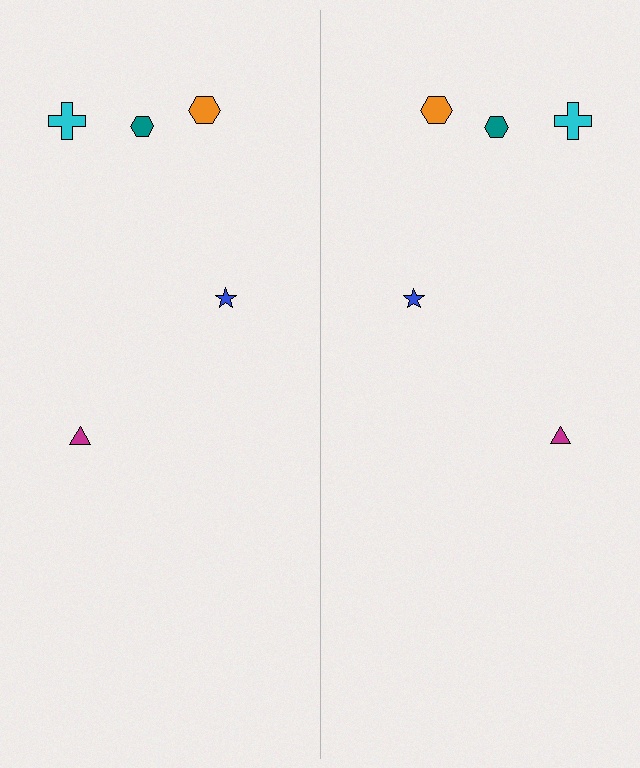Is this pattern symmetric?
Yes, this pattern has bilateral (reflection) symmetry.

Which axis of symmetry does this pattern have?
The pattern has a vertical axis of symmetry running through the center of the image.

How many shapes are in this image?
There are 10 shapes in this image.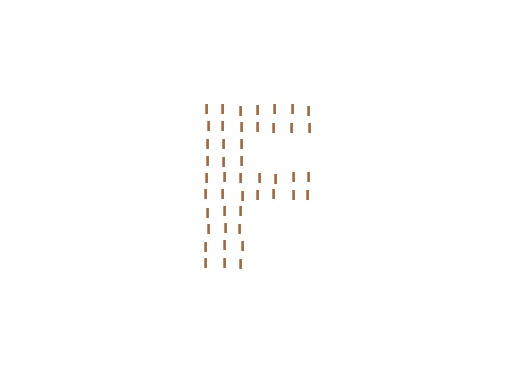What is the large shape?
The large shape is the letter F.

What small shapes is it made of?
It is made of small letter I's.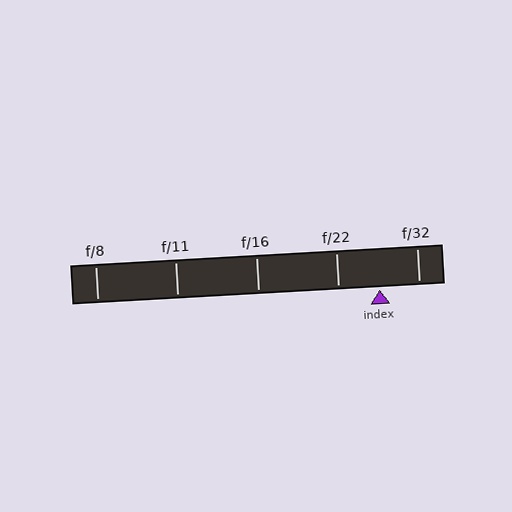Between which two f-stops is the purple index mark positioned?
The index mark is between f/22 and f/32.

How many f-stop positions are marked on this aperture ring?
There are 5 f-stop positions marked.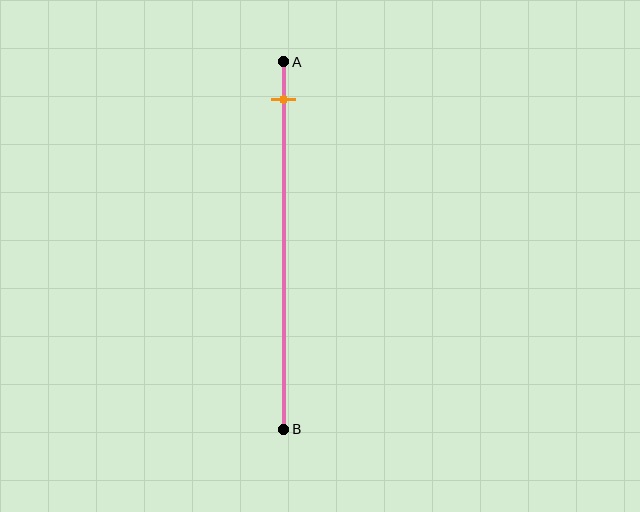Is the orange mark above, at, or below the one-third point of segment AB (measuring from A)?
The orange mark is above the one-third point of segment AB.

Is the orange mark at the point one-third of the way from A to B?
No, the mark is at about 10% from A, not at the 33% one-third point.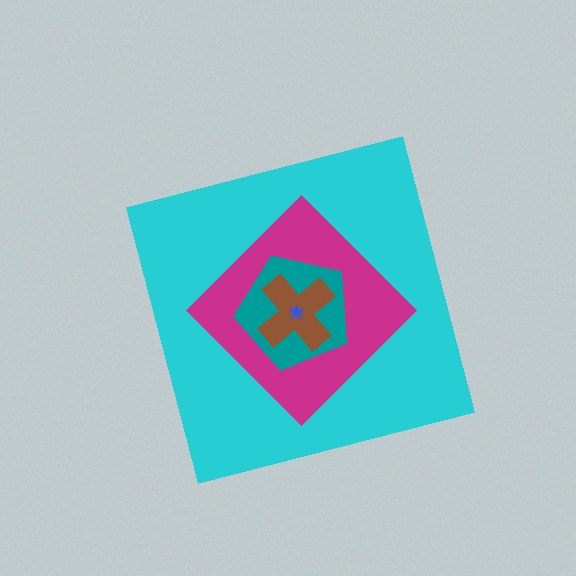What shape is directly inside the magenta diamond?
The teal pentagon.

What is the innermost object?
The blue star.